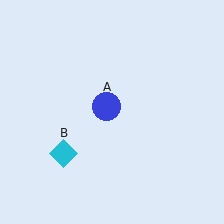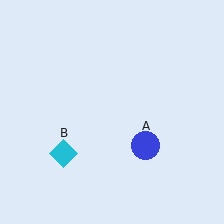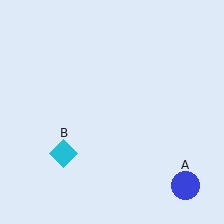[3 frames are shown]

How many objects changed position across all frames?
1 object changed position: blue circle (object A).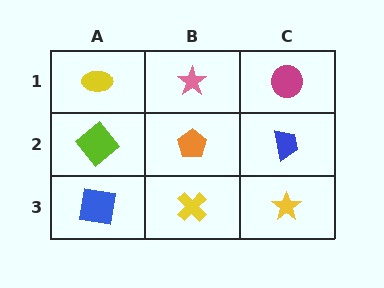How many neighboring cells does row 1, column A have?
2.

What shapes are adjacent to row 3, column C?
A blue trapezoid (row 2, column C), a yellow cross (row 3, column B).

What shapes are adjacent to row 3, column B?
An orange pentagon (row 2, column B), a blue square (row 3, column A), a yellow star (row 3, column C).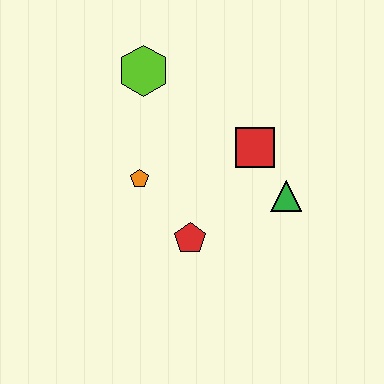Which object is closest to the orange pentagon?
The red pentagon is closest to the orange pentagon.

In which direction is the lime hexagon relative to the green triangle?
The lime hexagon is to the left of the green triangle.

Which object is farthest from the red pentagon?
The lime hexagon is farthest from the red pentagon.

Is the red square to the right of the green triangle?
No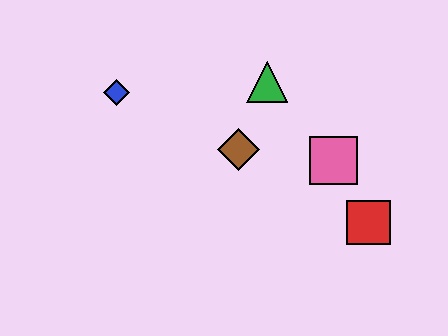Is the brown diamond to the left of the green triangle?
Yes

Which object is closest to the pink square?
The red square is closest to the pink square.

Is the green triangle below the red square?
No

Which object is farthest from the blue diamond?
The red square is farthest from the blue diamond.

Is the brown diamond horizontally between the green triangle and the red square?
No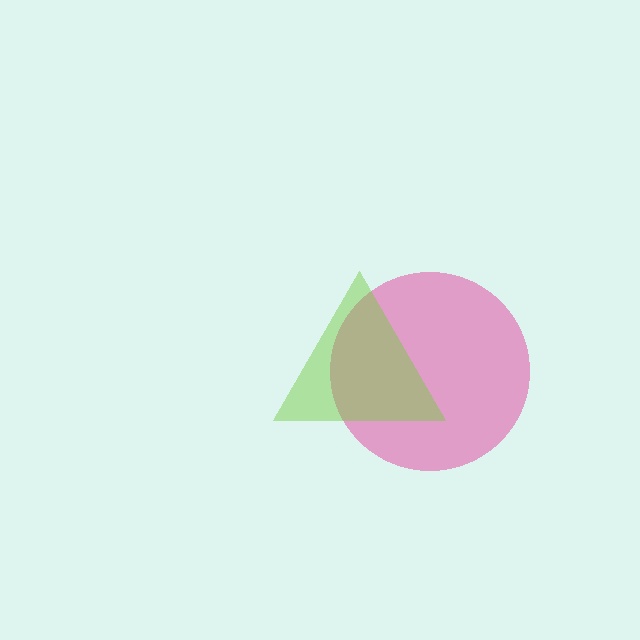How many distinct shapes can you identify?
There are 2 distinct shapes: a pink circle, a lime triangle.